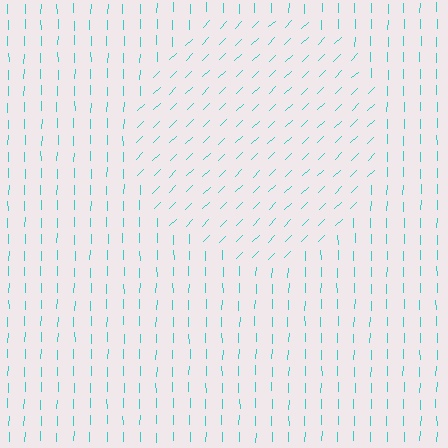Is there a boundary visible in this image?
Yes, there is a texture boundary formed by a change in line orientation.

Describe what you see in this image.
The image is filled with small cyan line segments. A circle region in the image has lines oriented differently from the surrounding lines, creating a visible texture boundary.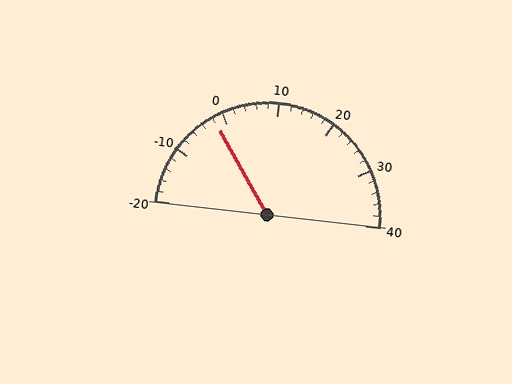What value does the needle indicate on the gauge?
The needle indicates approximately -2.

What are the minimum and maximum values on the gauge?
The gauge ranges from -20 to 40.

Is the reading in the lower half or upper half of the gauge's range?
The reading is in the lower half of the range (-20 to 40).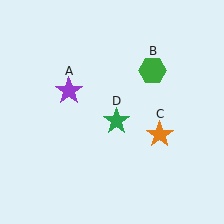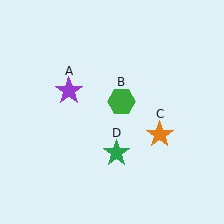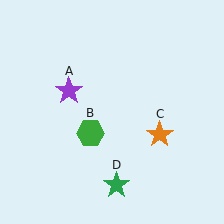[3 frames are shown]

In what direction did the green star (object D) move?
The green star (object D) moved down.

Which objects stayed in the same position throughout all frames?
Purple star (object A) and orange star (object C) remained stationary.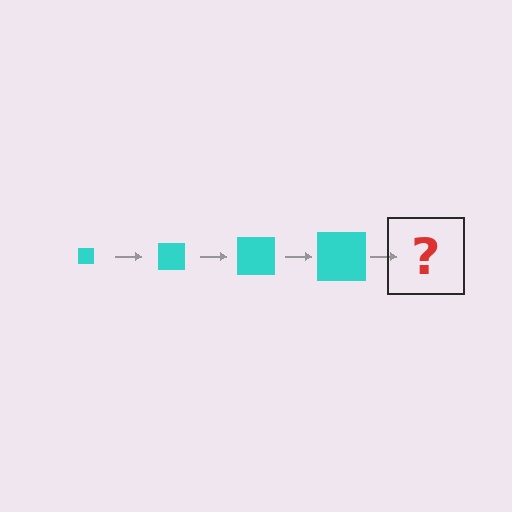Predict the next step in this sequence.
The next step is a cyan square, larger than the previous one.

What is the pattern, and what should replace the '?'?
The pattern is that the square gets progressively larger each step. The '?' should be a cyan square, larger than the previous one.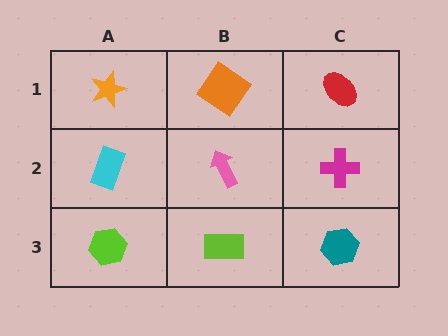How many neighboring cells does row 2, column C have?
3.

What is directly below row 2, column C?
A teal hexagon.